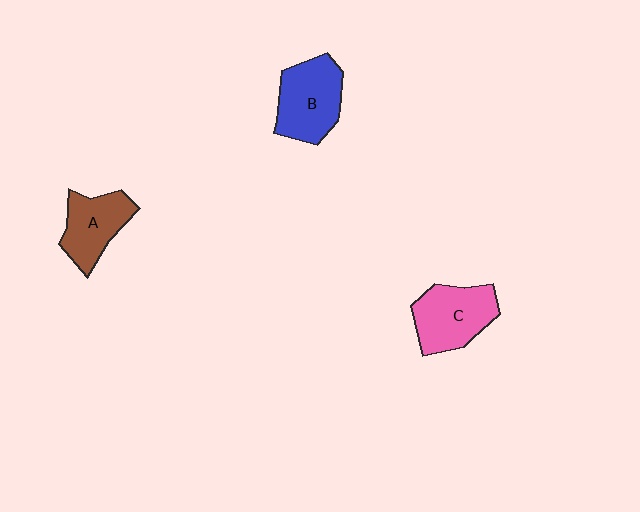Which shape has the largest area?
Shape B (blue).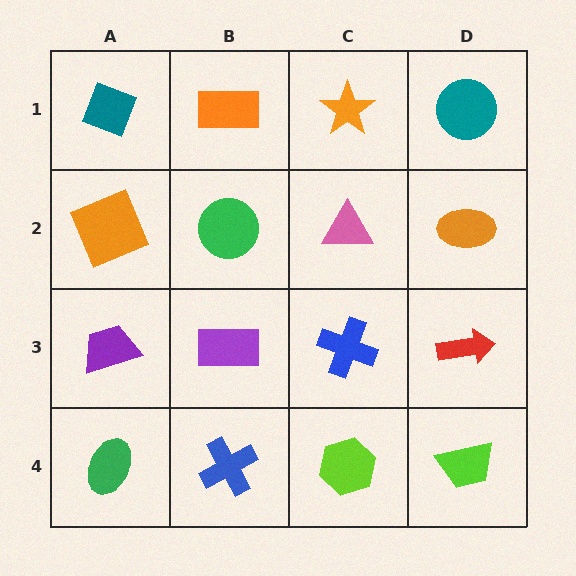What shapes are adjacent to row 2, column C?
An orange star (row 1, column C), a blue cross (row 3, column C), a green circle (row 2, column B), an orange ellipse (row 2, column D).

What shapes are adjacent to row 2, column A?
A teal diamond (row 1, column A), a purple trapezoid (row 3, column A), a green circle (row 2, column B).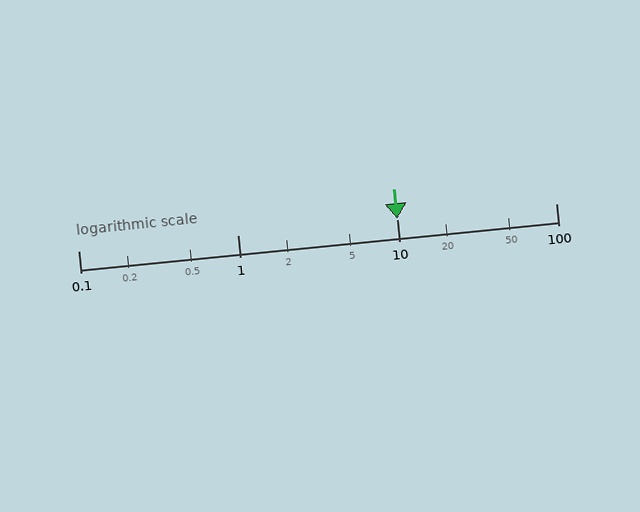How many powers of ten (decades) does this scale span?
The scale spans 3 decades, from 0.1 to 100.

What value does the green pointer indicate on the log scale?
The pointer indicates approximately 10.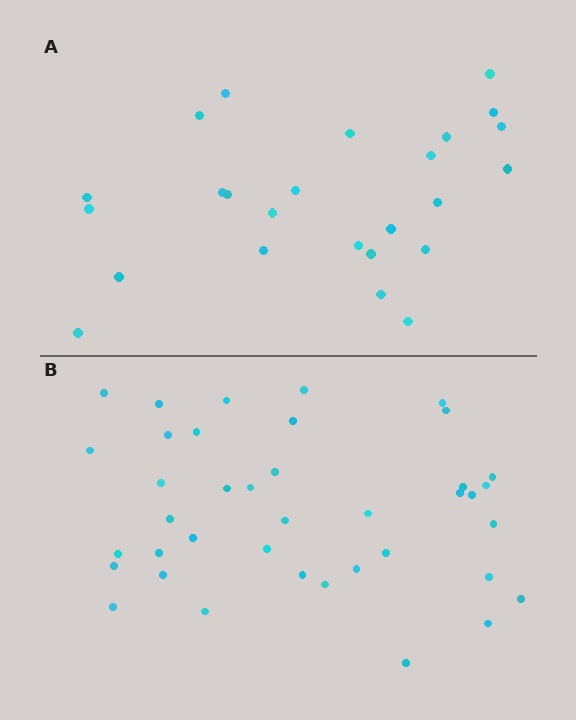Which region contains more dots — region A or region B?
Region B (the bottom region) has more dots.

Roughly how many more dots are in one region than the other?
Region B has approximately 15 more dots than region A.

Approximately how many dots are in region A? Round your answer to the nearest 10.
About 20 dots. (The exact count is 25, which rounds to 20.)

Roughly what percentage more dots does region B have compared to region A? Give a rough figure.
About 55% more.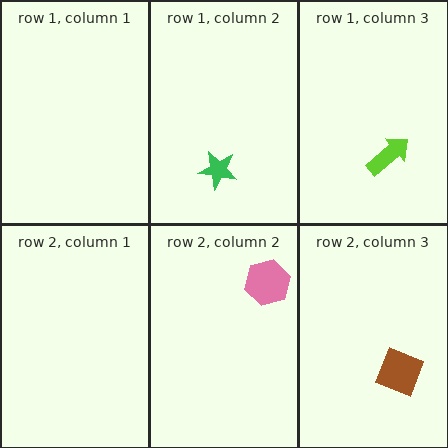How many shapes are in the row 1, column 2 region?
1.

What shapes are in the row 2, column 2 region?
The pink hexagon.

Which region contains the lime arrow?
The row 1, column 3 region.